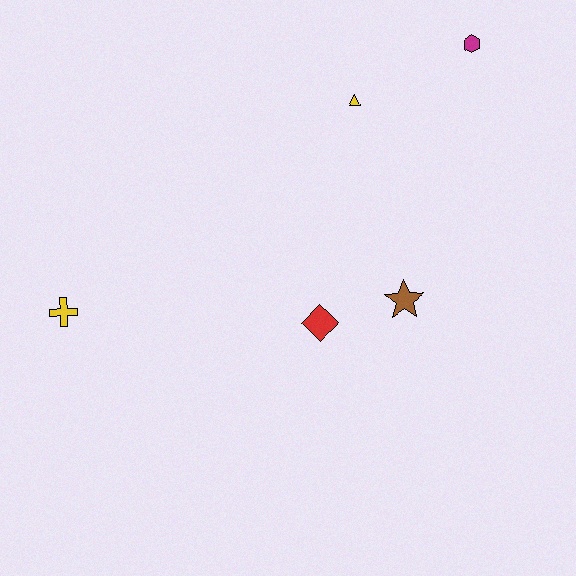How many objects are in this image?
There are 5 objects.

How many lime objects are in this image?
There are no lime objects.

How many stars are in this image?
There is 1 star.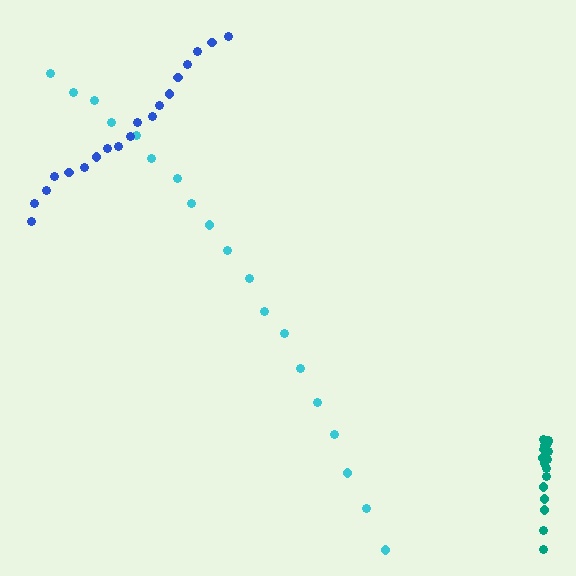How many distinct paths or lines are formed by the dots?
There are 3 distinct paths.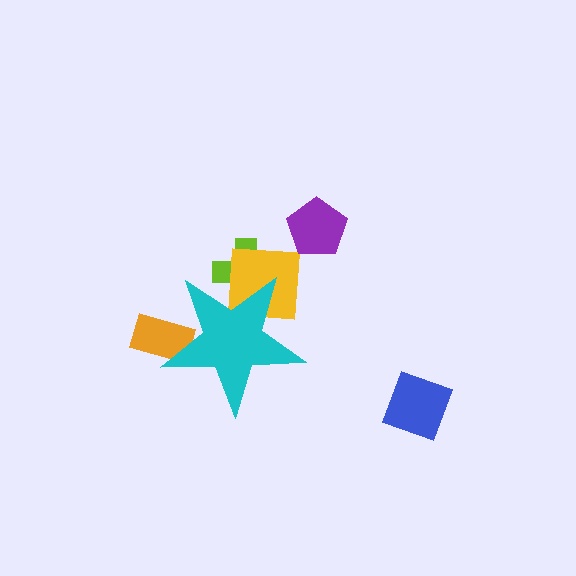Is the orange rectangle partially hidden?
Yes, the orange rectangle is partially hidden behind the cyan star.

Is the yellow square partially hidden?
Yes, the yellow square is partially hidden behind the cyan star.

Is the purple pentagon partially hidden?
No, the purple pentagon is fully visible.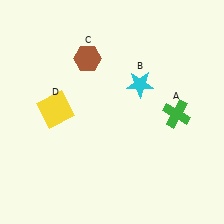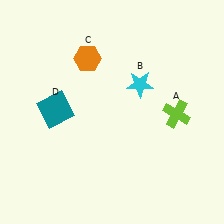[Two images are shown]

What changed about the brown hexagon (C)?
In Image 1, C is brown. In Image 2, it changed to orange.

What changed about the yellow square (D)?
In Image 1, D is yellow. In Image 2, it changed to teal.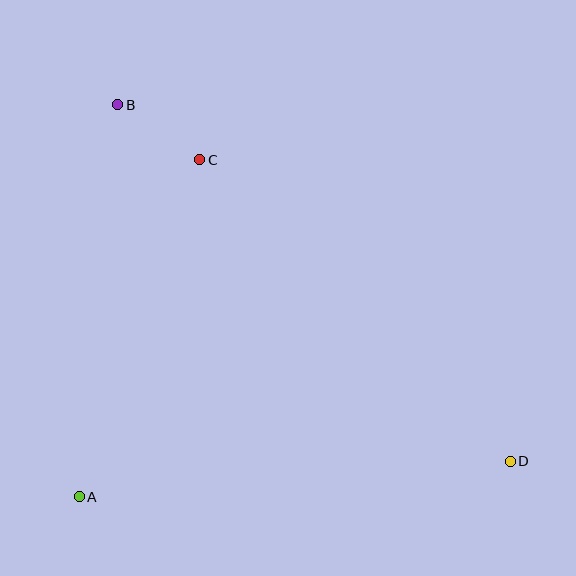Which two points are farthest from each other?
Points B and D are farthest from each other.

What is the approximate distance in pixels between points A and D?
The distance between A and D is approximately 432 pixels.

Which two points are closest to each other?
Points B and C are closest to each other.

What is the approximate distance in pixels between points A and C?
The distance between A and C is approximately 358 pixels.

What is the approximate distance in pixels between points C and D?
The distance between C and D is approximately 432 pixels.